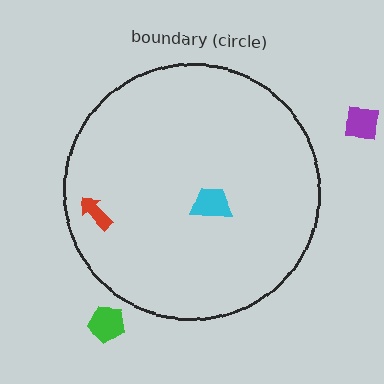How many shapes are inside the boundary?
2 inside, 2 outside.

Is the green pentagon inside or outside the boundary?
Outside.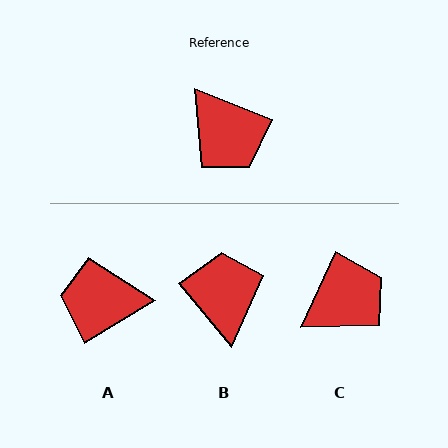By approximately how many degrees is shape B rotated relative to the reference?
Approximately 151 degrees counter-clockwise.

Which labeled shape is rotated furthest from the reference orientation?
B, about 151 degrees away.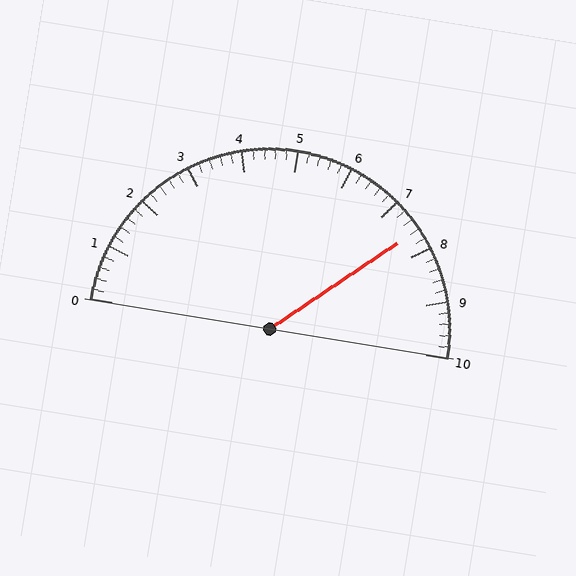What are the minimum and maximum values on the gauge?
The gauge ranges from 0 to 10.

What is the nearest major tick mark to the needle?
The nearest major tick mark is 8.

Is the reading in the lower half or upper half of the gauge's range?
The reading is in the upper half of the range (0 to 10).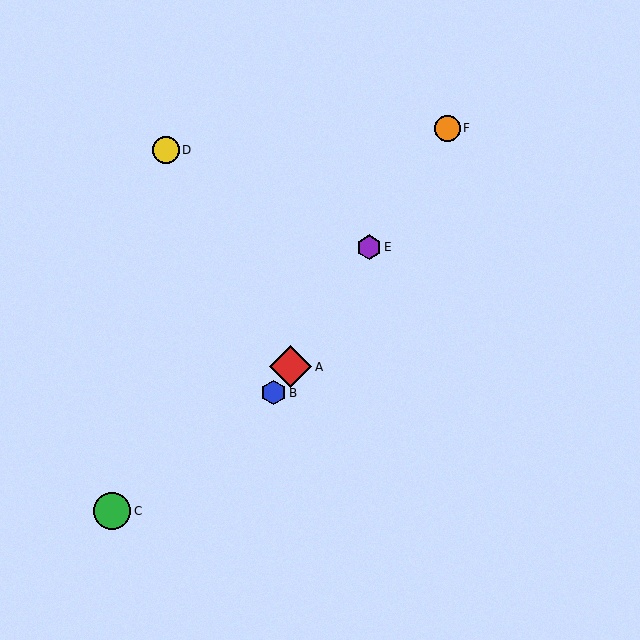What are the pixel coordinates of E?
Object E is at (369, 247).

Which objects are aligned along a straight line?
Objects A, B, E, F are aligned along a straight line.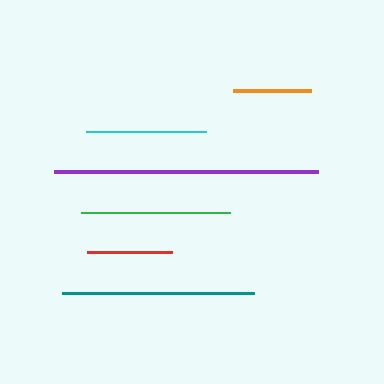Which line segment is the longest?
The purple line is the longest at approximately 264 pixels.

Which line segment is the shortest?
The orange line is the shortest at approximately 78 pixels.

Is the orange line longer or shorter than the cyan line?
The cyan line is longer than the orange line.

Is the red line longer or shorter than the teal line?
The teal line is longer than the red line.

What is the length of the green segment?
The green segment is approximately 149 pixels long.